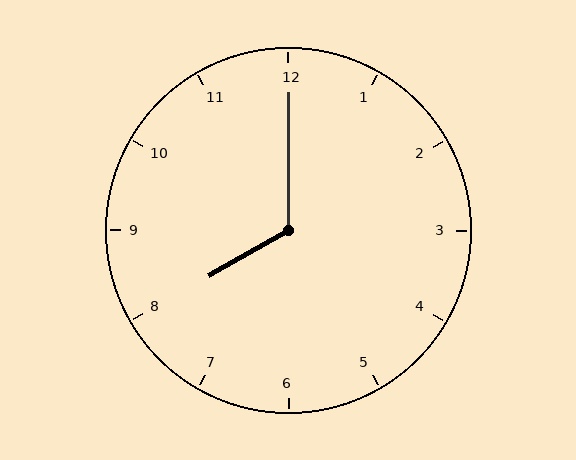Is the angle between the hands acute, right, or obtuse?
It is obtuse.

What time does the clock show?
8:00.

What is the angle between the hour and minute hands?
Approximately 120 degrees.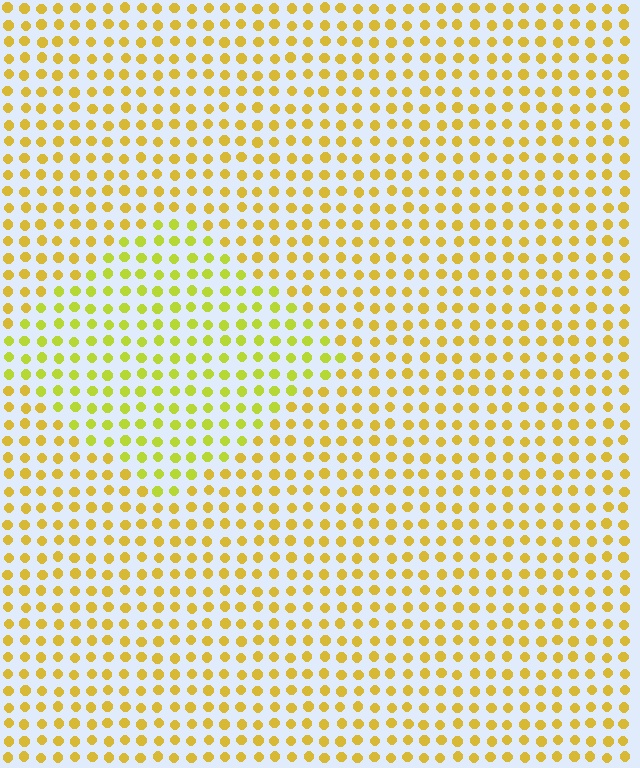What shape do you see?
I see a diamond.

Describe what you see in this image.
The image is filled with small yellow elements in a uniform arrangement. A diamond-shaped region is visible where the elements are tinted to a slightly different hue, forming a subtle color boundary.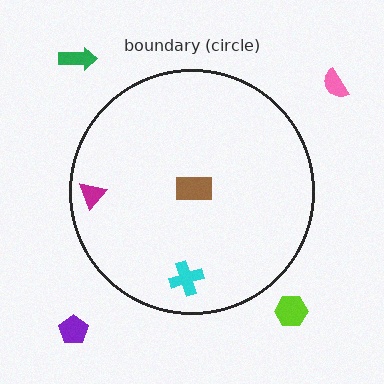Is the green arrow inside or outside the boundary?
Outside.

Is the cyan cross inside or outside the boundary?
Inside.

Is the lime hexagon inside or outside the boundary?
Outside.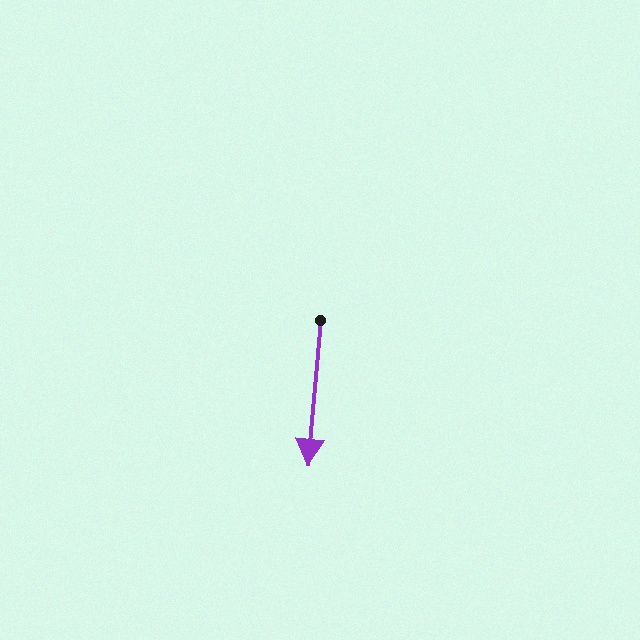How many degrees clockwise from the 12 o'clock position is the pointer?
Approximately 185 degrees.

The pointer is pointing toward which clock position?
Roughly 6 o'clock.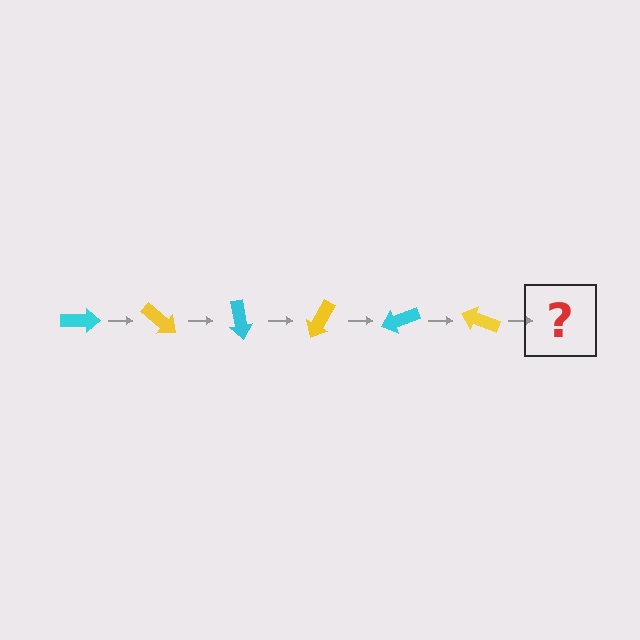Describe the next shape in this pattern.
It should be a cyan arrow, rotated 240 degrees from the start.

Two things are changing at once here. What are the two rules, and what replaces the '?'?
The two rules are that it rotates 40 degrees each step and the color cycles through cyan and yellow. The '?' should be a cyan arrow, rotated 240 degrees from the start.